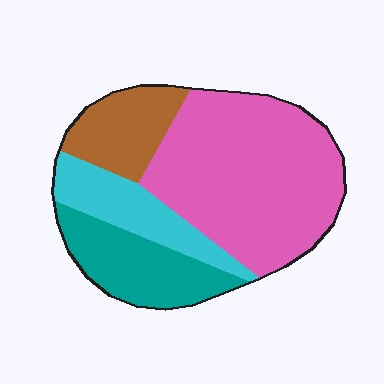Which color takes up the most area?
Pink, at roughly 50%.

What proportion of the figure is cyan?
Cyan takes up about one sixth (1/6) of the figure.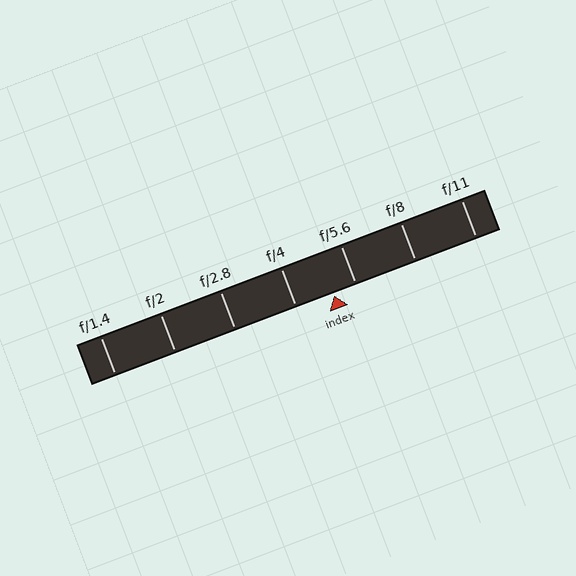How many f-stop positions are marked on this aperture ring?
There are 7 f-stop positions marked.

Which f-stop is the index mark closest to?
The index mark is closest to f/5.6.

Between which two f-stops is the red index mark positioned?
The index mark is between f/4 and f/5.6.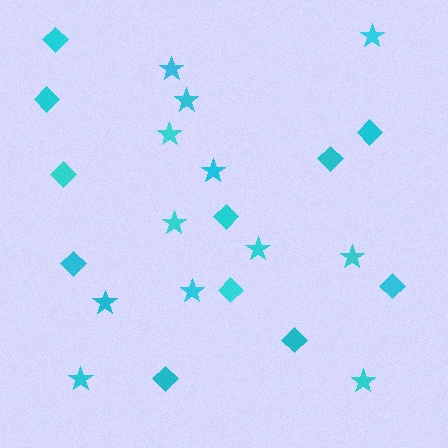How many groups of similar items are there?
There are 2 groups: one group of stars (12) and one group of diamonds (11).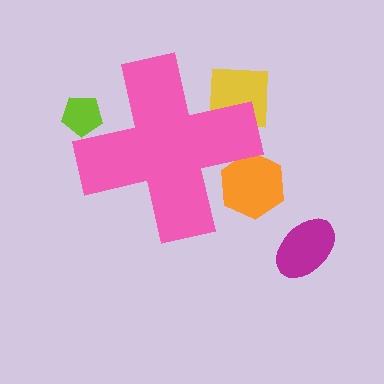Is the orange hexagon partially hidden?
Yes, the orange hexagon is partially hidden behind the pink cross.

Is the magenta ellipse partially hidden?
No, the magenta ellipse is fully visible.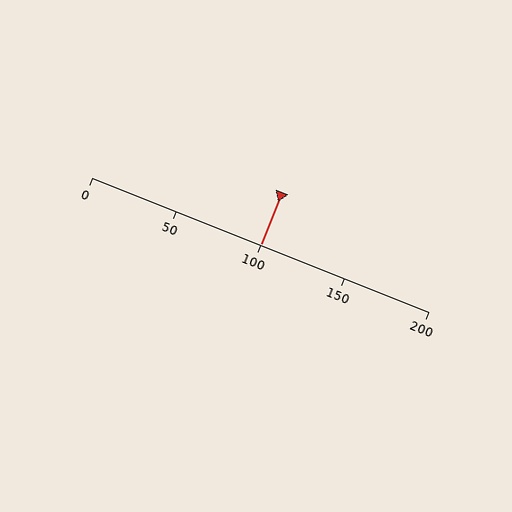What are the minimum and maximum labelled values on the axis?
The axis runs from 0 to 200.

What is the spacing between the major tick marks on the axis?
The major ticks are spaced 50 apart.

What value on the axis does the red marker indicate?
The marker indicates approximately 100.